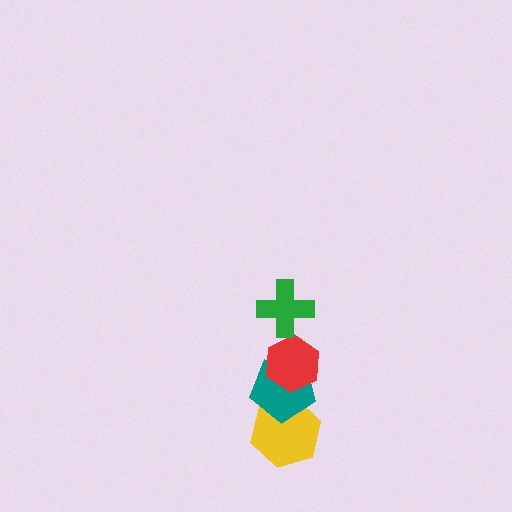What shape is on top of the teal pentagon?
The red hexagon is on top of the teal pentagon.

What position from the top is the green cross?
The green cross is 1st from the top.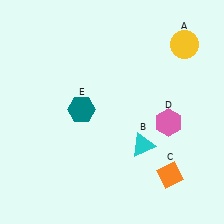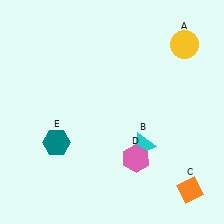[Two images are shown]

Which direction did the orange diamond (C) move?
The orange diamond (C) moved right.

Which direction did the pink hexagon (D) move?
The pink hexagon (D) moved down.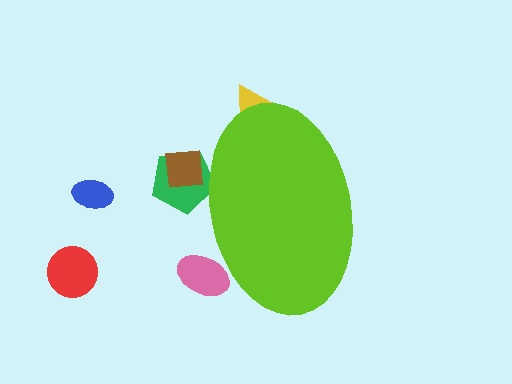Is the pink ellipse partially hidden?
Yes, the pink ellipse is partially hidden behind the lime ellipse.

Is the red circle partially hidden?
No, the red circle is fully visible.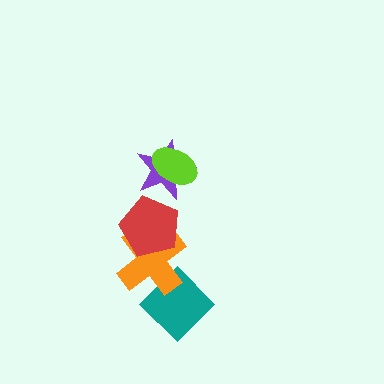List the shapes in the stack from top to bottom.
From top to bottom: the lime ellipse, the purple star, the red pentagon, the orange cross, the teal diamond.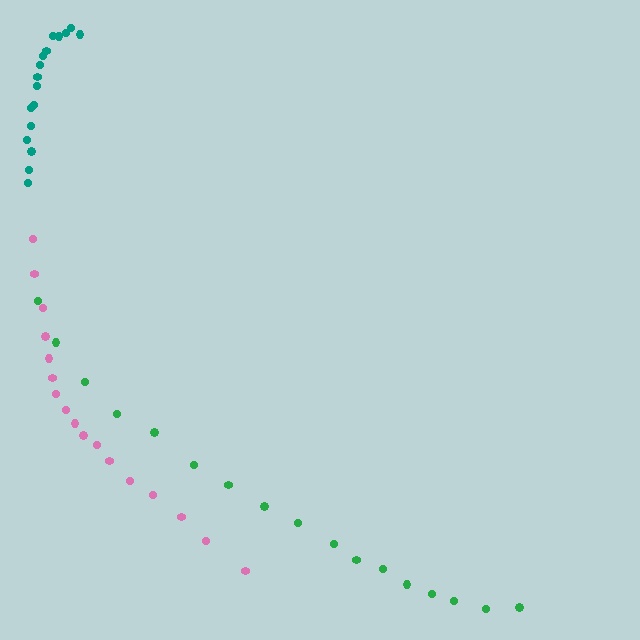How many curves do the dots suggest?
There are 3 distinct paths.